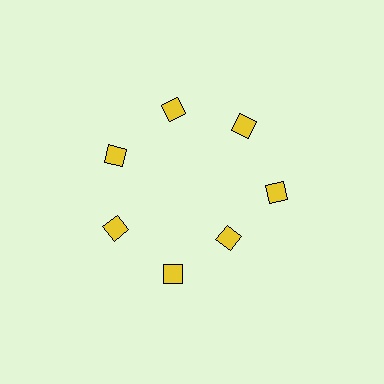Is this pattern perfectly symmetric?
No. The 7 yellow diamonds are arranged in a ring, but one element near the 5 o'clock position is pulled inward toward the center, breaking the 7-fold rotational symmetry.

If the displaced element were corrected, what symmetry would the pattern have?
It would have 7-fold rotational symmetry — the pattern would map onto itself every 51 degrees.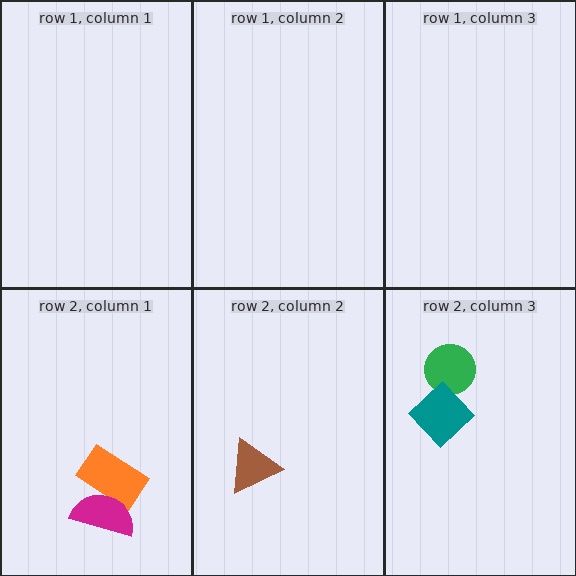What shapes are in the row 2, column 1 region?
The orange rectangle, the magenta semicircle.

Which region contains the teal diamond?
The row 2, column 3 region.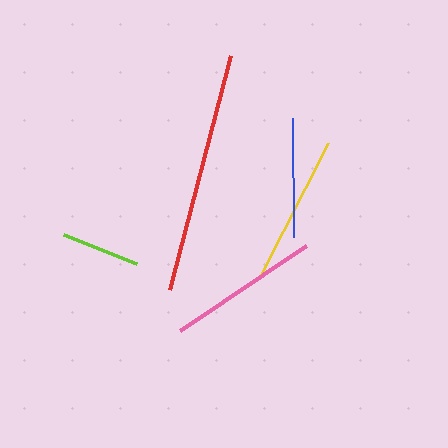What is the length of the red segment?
The red segment is approximately 242 pixels long.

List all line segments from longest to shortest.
From longest to shortest: red, pink, yellow, blue, lime.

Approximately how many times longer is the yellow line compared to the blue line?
The yellow line is approximately 1.3 times the length of the blue line.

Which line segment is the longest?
The red line is the longest at approximately 242 pixels.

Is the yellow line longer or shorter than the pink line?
The pink line is longer than the yellow line.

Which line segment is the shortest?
The lime line is the shortest at approximately 78 pixels.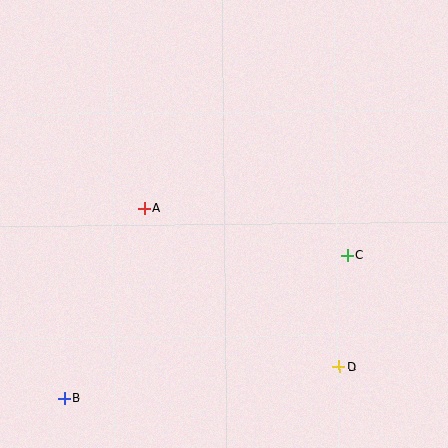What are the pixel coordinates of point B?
Point B is at (64, 398).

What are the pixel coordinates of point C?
Point C is at (347, 255).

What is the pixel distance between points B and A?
The distance between B and A is 206 pixels.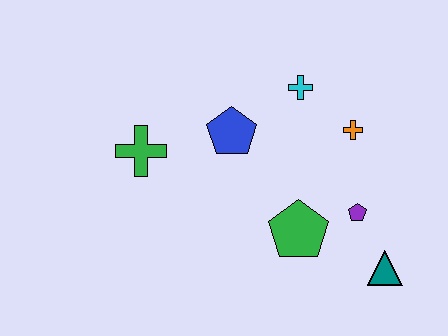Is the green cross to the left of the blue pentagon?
Yes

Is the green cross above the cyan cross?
No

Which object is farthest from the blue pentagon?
The teal triangle is farthest from the blue pentagon.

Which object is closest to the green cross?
The blue pentagon is closest to the green cross.